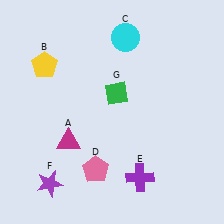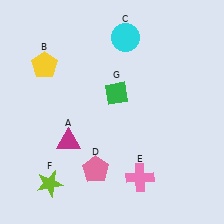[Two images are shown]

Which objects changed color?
E changed from purple to pink. F changed from purple to lime.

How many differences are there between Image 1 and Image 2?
There are 2 differences between the two images.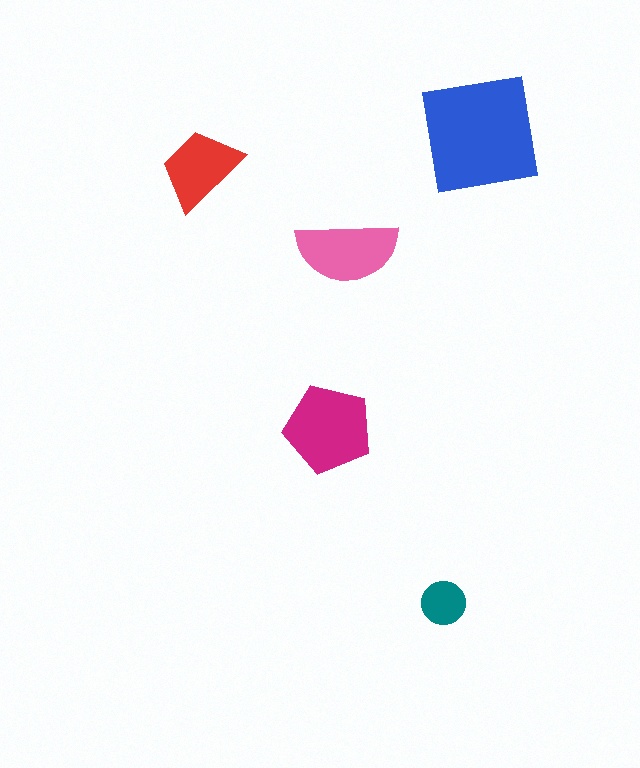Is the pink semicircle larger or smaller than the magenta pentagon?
Smaller.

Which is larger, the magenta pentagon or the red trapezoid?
The magenta pentagon.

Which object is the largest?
The blue square.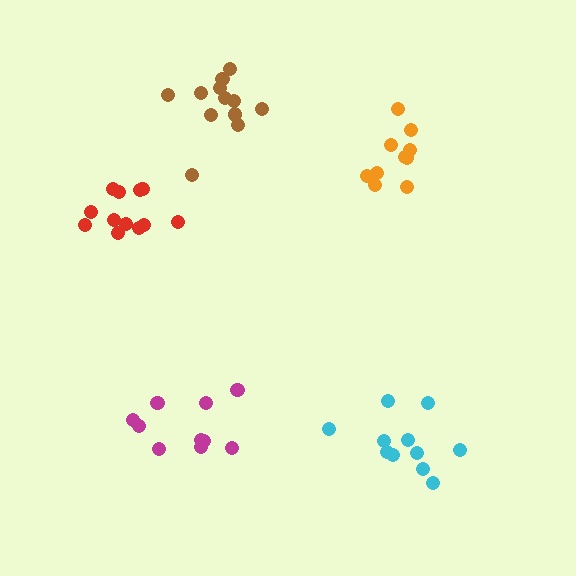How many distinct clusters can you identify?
There are 5 distinct clusters.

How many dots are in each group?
Group 1: 12 dots, Group 2: 12 dots, Group 3: 10 dots, Group 4: 11 dots, Group 5: 10 dots (55 total).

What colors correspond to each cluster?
The clusters are colored: red, brown, magenta, cyan, orange.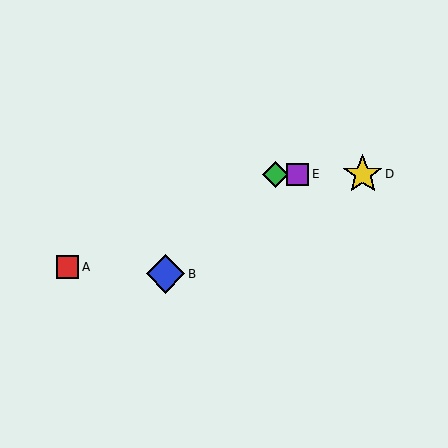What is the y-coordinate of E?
Object E is at y≈174.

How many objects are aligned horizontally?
3 objects (C, D, E) are aligned horizontally.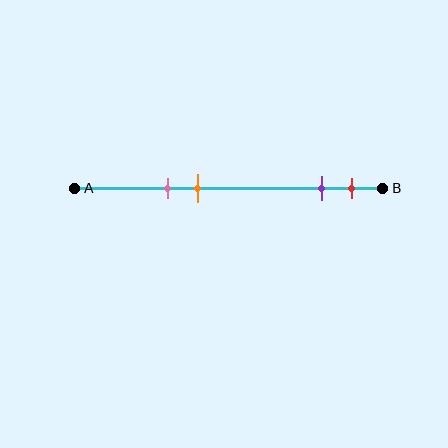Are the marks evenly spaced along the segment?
No, the marks are not evenly spaced.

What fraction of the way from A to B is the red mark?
The red mark is approximately 90% (0.9) of the way from A to B.